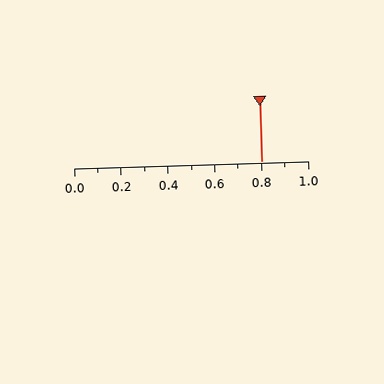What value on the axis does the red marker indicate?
The marker indicates approximately 0.8.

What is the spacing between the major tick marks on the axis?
The major ticks are spaced 0.2 apart.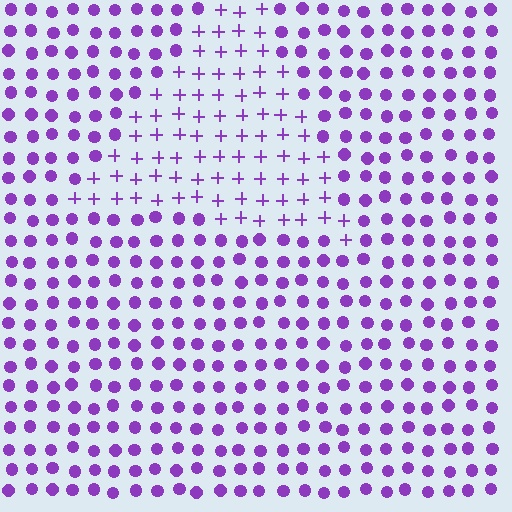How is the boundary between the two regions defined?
The boundary is defined by a change in element shape: plus signs inside vs. circles outside. All elements share the same color and spacing.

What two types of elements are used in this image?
The image uses plus signs inside the triangle region and circles outside it.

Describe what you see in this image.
The image is filled with small purple elements arranged in a uniform grid. A triangle-shaped region contains plus signs, while the surrounding area contains circles. The boundary is defined purely by the change in element shape.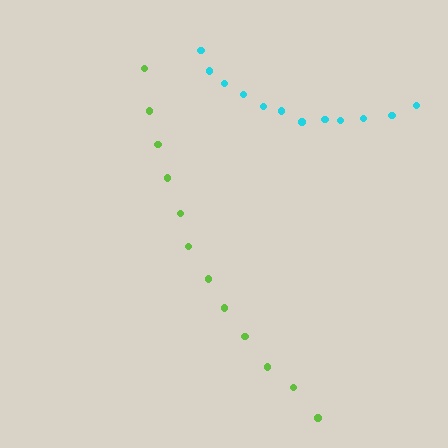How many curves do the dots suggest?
There are 2 distinct paths.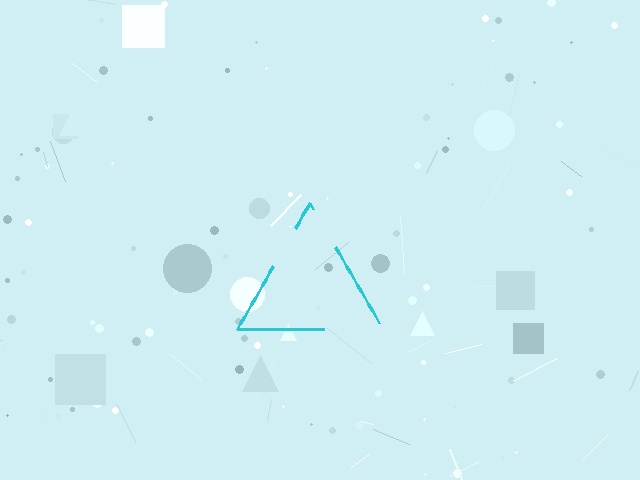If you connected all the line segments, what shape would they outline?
They would outline a triangle.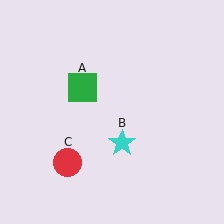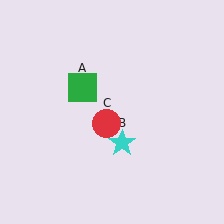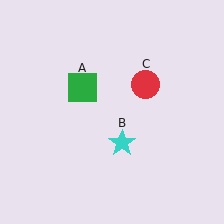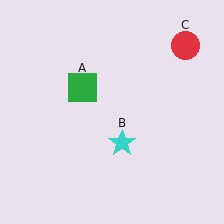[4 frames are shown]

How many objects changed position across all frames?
1 object changed position: red circle (object C).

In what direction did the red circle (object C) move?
The red circle (object C) moved up and to the right.